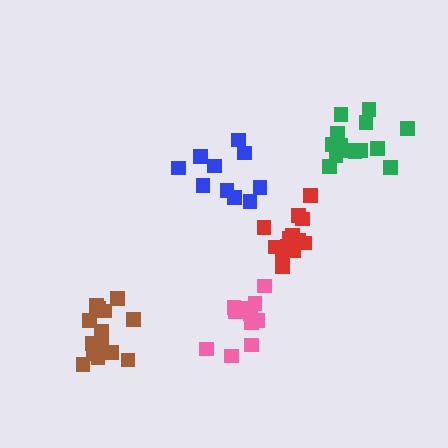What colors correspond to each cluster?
The clusters are colored: red, brown, pink, blue, green.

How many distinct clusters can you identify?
There are 5 distinct clusters.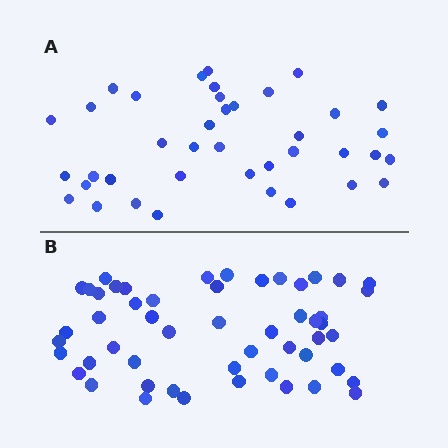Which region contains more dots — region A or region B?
Region B (the bottom region) has more dots.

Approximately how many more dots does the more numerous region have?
Region B has approximately 15 more dots than region A.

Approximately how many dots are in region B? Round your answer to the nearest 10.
About 50 dots. (The exact count is 52, which rounds to 50.)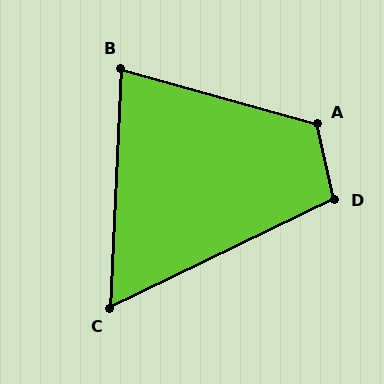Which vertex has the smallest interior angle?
C, at approximately 62 degrees.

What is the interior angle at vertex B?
Approximately 77 degrees (acute).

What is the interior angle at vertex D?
Approximately 103 degrees (obtuse).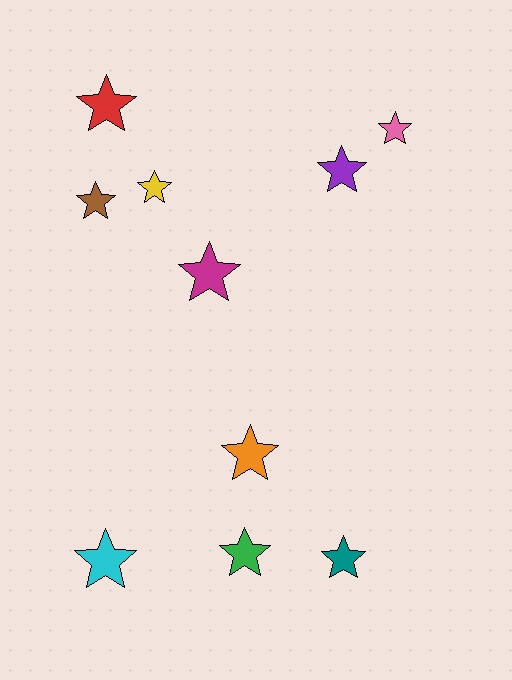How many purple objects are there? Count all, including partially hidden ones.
There is 1 purple object.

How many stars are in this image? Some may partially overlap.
There are 10 stars.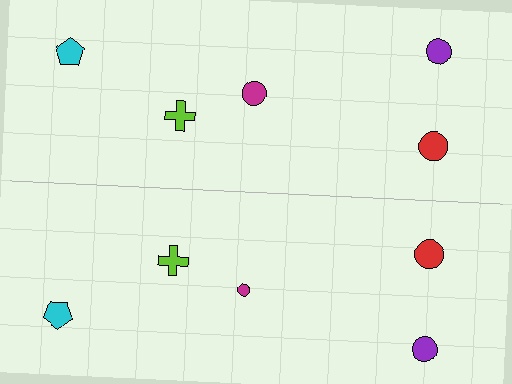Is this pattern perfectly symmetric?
No, the pattern is not perfectly symmetric. The magenta circle on the bottom side has a different size than its mirror counterpart.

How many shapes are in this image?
There are 10 shapes in this image.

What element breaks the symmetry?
The magenta circle on the bottom side has a different size than its mirror counterpart.